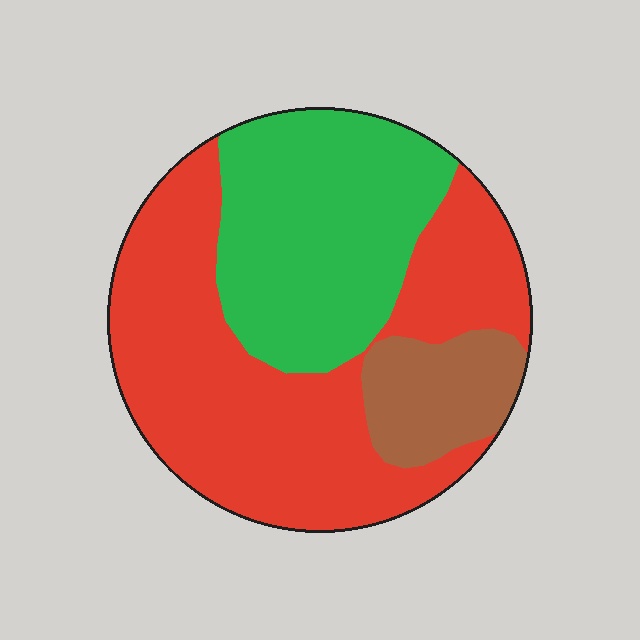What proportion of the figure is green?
Green takes up about one third (1/3) of the figure.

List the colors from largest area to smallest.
From largest to smallest: red, green, brown.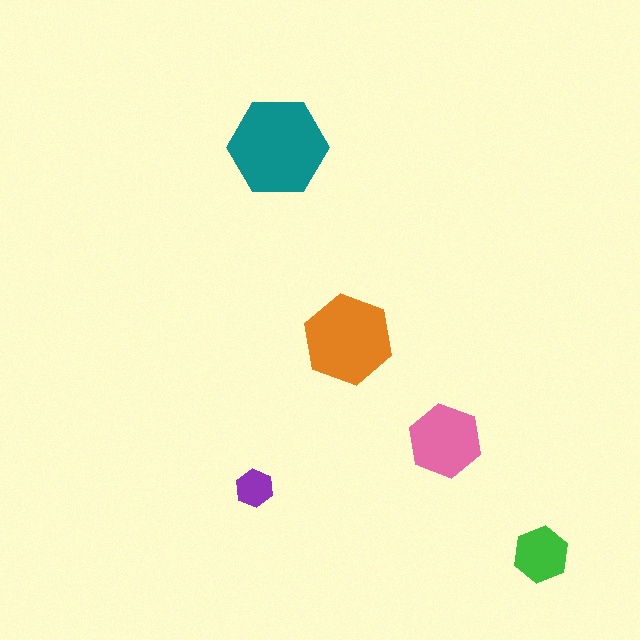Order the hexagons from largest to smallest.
the teal one, the orange one, the pink one, the green one, the purple one.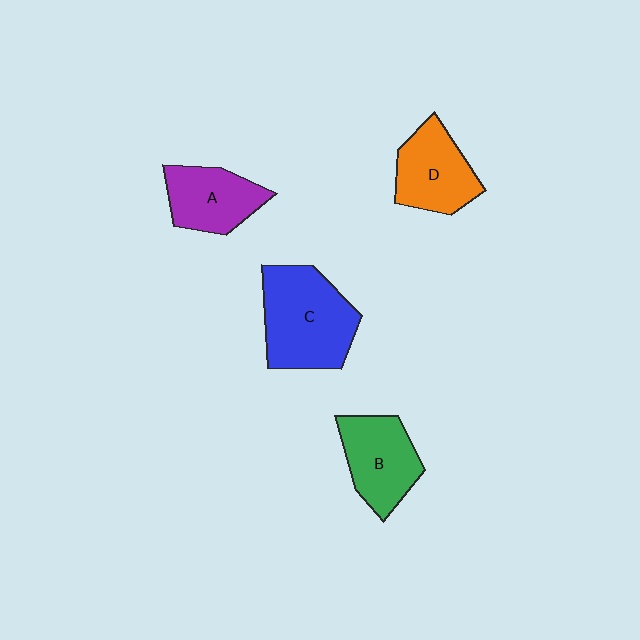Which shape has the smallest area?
Shape A (purple).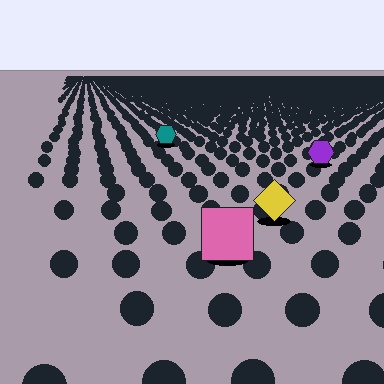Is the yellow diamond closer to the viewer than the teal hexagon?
Yes. The yellow diamond is closer — you can tell from the texture gradient: the ground texture is coarser near it.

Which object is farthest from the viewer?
The teal hexagon is farthest from the viewer. It appears smaller and the ground texture around it is denser.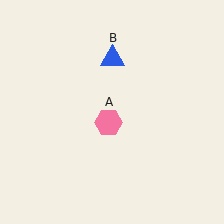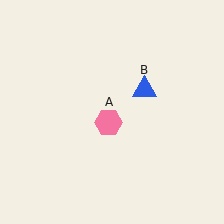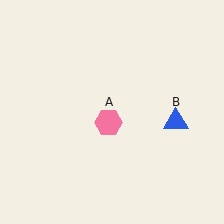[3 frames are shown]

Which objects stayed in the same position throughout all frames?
Pink hexagon (object A) remained stationary.